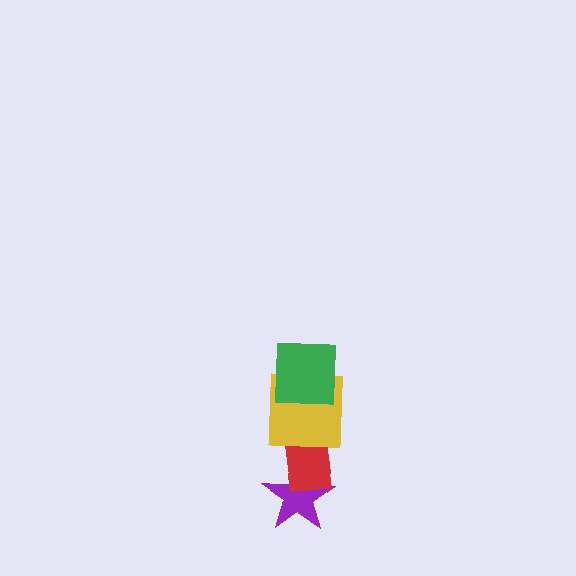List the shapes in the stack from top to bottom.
From top to bottom: the green square, the yellow square, the red rectangle, the purple star.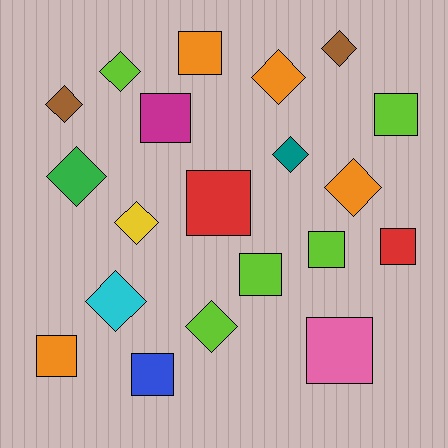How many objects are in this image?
There are 20 objects.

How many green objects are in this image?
There is 1 green object.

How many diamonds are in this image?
There are 10 diamonds.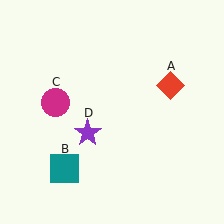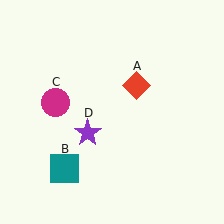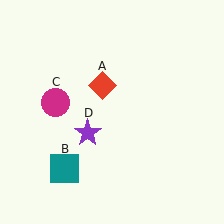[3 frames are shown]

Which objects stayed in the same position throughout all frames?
Teal square (object B) and magenta circle (object C) and purple star (object D) remained stationary.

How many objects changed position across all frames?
1 object changed position: red diamond (object A).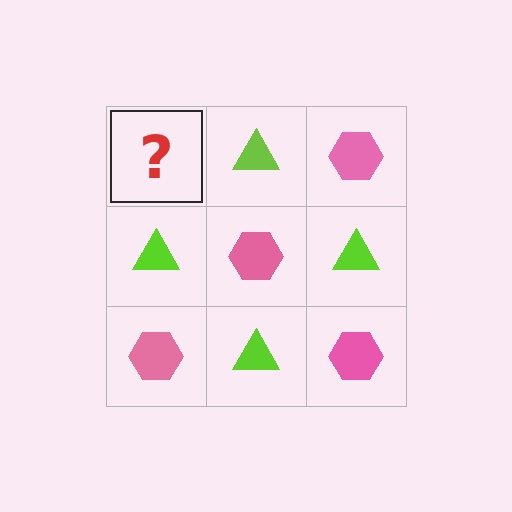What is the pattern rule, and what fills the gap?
The rule is that it alternates pink hexagon and lime triangle in a checkerboard pattern. The gap should be filled with a pink hexagon.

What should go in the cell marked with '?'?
The missing cell should contain a pink hexagon.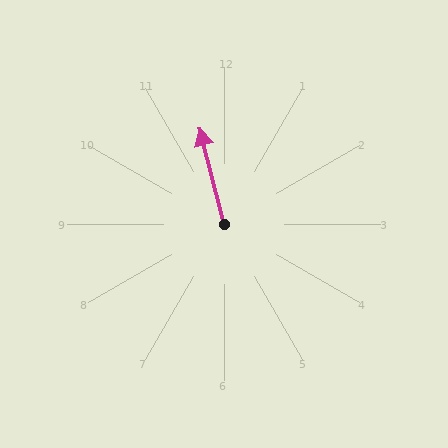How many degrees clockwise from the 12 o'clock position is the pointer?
Approximately 346 degrees.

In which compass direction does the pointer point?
North.